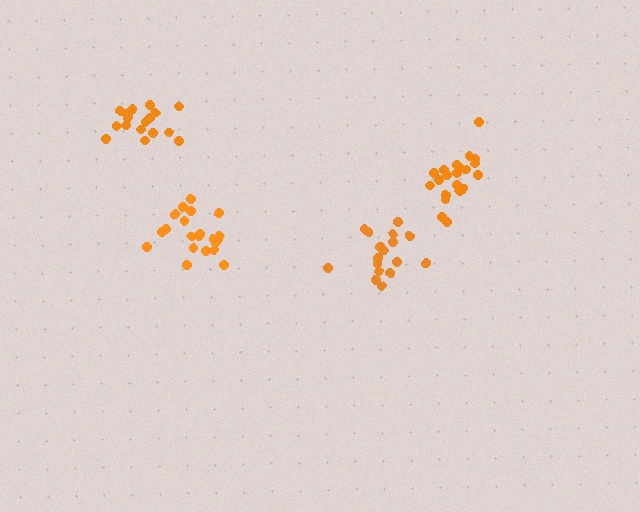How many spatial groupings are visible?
There are 4 spatial groupings.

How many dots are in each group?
Group 1: 21 dots, Group 2: 21 dots, Group 3: 18 dots, Group 4: 17 dots (77 total).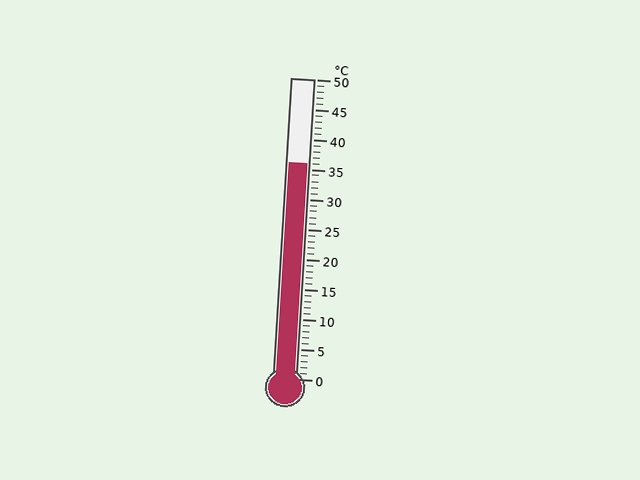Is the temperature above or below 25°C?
The temperature is above 25°C.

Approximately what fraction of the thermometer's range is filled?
The thermometer is filled to approximately 70% of its range.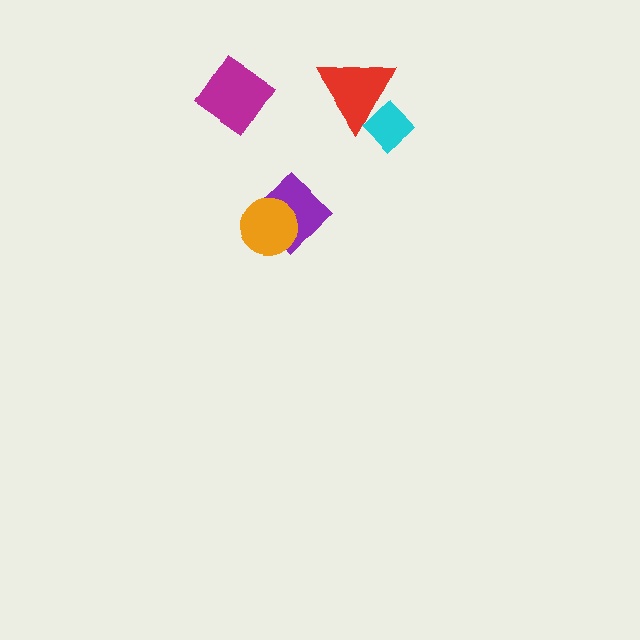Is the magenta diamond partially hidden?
No, no other shape covers it.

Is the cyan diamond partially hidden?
Yes, it is partially covered by another shape.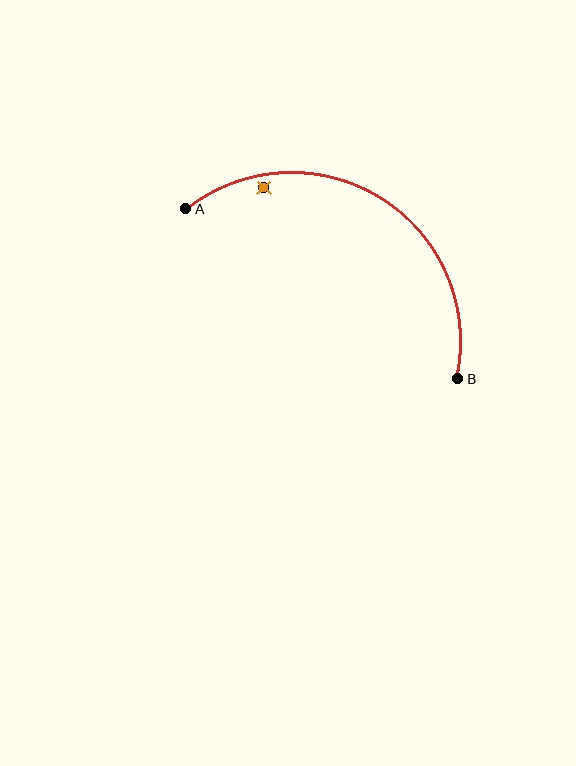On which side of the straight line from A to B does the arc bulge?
The arc bulges above the straight line connecting A and B.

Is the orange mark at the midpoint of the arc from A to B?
No — the orange mark does not lie on the arc at all. It sits slightly inside the curve.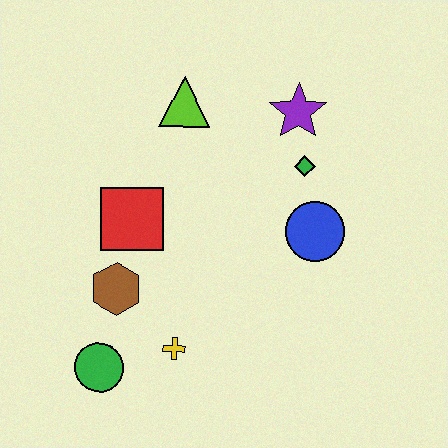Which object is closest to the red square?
The brown hexagon is closest to the red square.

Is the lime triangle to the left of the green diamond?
Yes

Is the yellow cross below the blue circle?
Yes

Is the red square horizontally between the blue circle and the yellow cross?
No